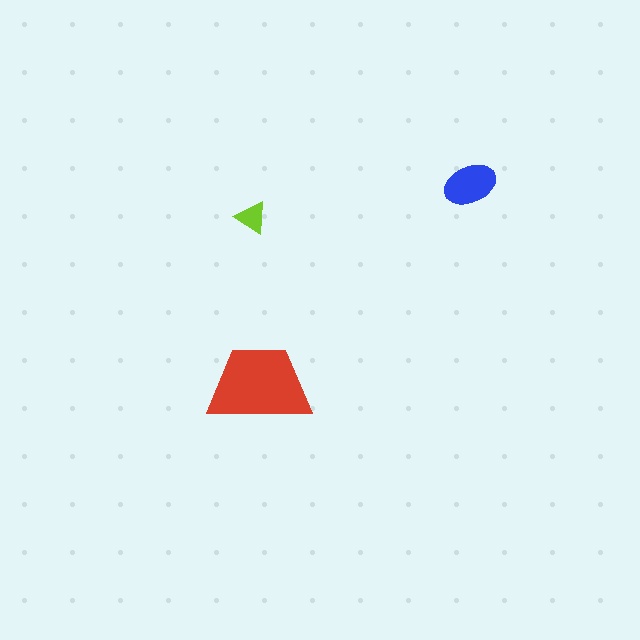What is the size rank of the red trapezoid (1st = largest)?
1st.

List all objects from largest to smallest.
The red trapezoid, the blue ellipse, the lime triangle.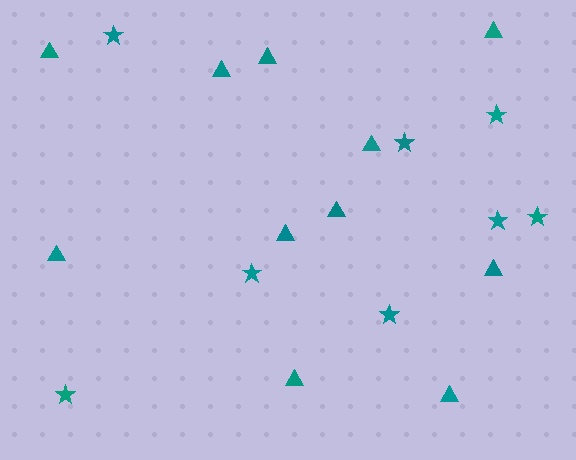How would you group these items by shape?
There are 2 groups: one group of triangles (11) and one group of stars (8).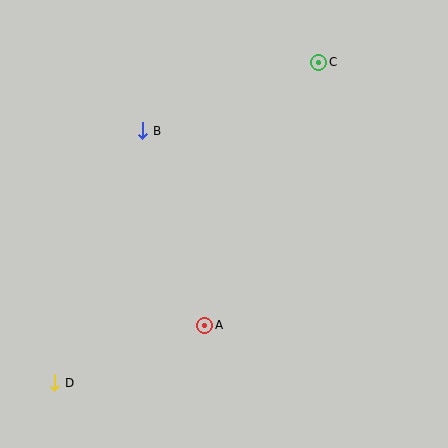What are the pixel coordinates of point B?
Point B is at (143, 131).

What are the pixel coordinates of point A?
Point A is at (205, 325).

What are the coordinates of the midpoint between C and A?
The midpoint between C and A is at (262, 194).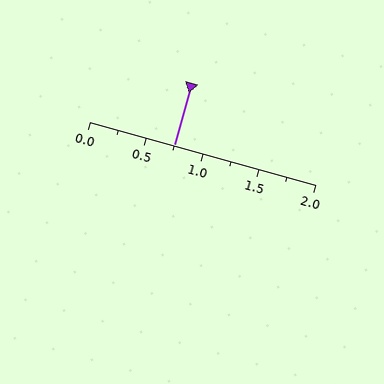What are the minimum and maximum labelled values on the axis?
The axis runs from 0.0 to 2.0.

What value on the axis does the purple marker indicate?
The marker indicates approximately 0.75.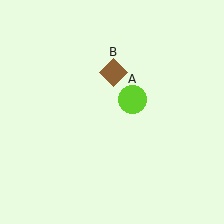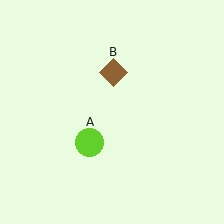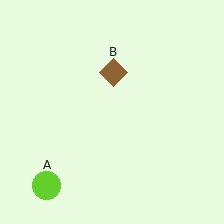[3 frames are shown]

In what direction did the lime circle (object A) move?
The lime circle (object A) moved down and to the left.